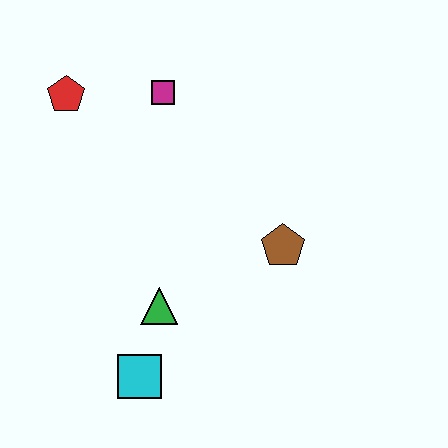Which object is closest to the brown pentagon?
The green triangle is closest to the brown pentagon.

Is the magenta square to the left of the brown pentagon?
Yes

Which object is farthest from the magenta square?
The cyan square is farthest from the magenta square.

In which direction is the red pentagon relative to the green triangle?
The red pentagon is above the green triangle.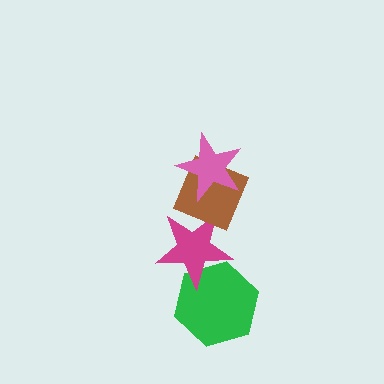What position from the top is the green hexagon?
The green hexagon is 4th from the top.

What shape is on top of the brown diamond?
The pink star is on top of the brown diamond.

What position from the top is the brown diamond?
The brown diamond is 2nd from the top.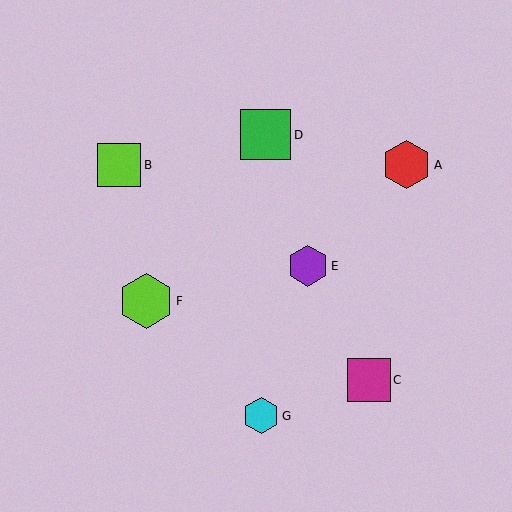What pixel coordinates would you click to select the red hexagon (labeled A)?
Click at (407, 165) to select the red hexagon A.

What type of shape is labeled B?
Shape B is a lime square.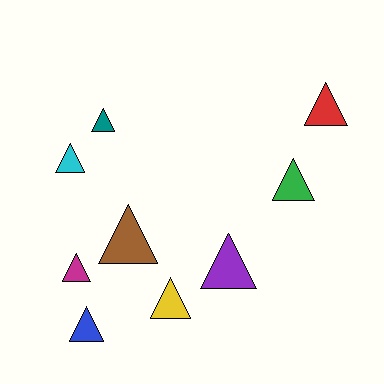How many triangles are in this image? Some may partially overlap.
There are 9 triangles.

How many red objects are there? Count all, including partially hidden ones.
There is 1 red object.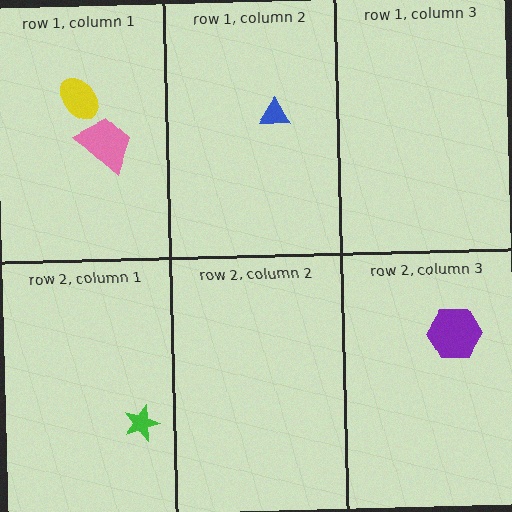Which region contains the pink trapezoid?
The row 1, column 1 region.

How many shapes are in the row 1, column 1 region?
2.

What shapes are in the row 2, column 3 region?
The purple hexagon.